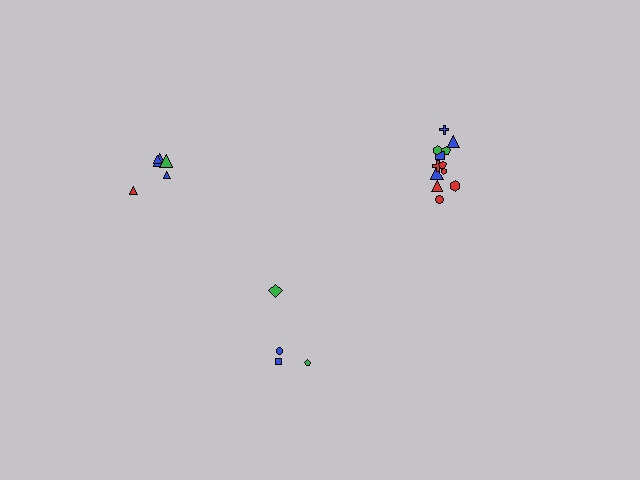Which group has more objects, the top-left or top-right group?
The top-right group.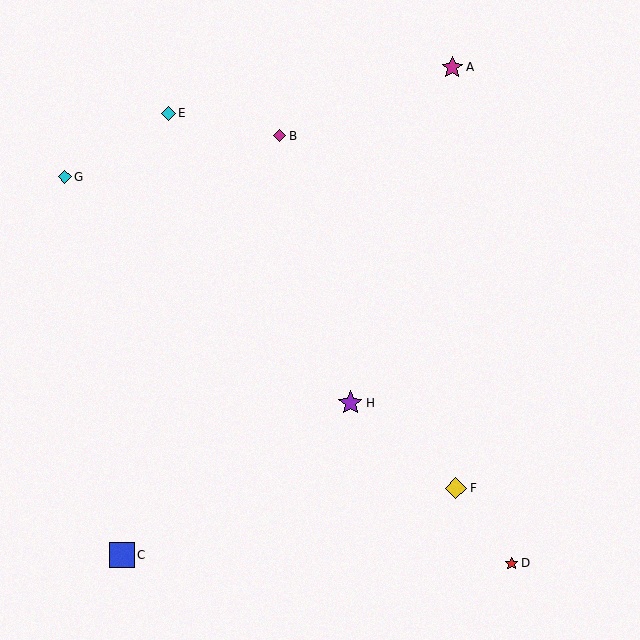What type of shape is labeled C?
Shape C is a blue square.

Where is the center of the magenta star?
The center of the magenta star is at (452, 67).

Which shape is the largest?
The blue square (labeled C) is the largest.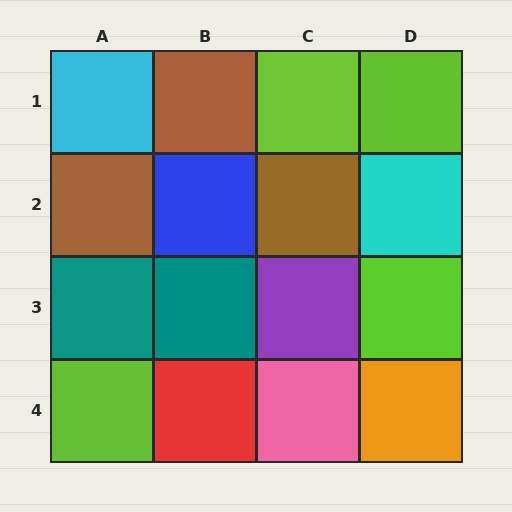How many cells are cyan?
2 cells are cyan.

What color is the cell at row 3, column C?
Purple.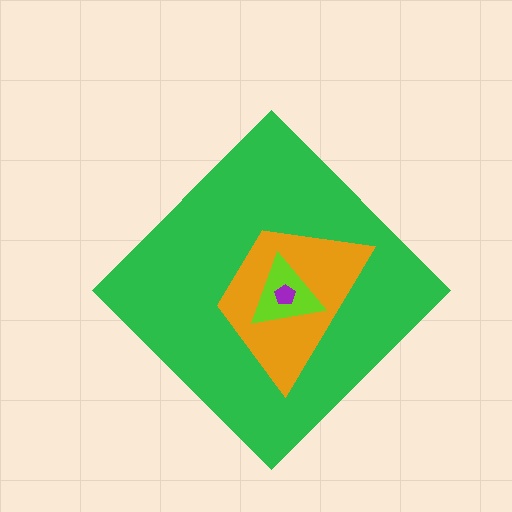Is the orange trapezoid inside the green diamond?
Yes.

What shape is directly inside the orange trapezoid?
The lime triangle.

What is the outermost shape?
The green diamond.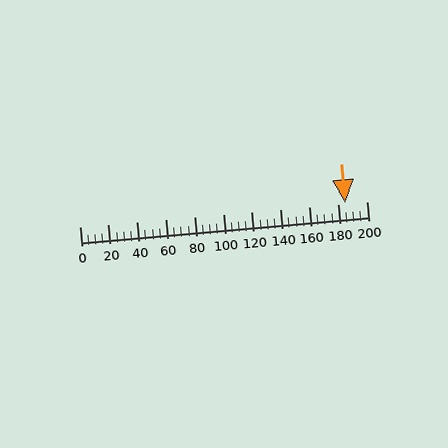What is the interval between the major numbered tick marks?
The major tick marks are spaced 20 units apart.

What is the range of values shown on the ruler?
The ruler shows values from 0 to 200.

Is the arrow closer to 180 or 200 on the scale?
The arrow is closer to 180.